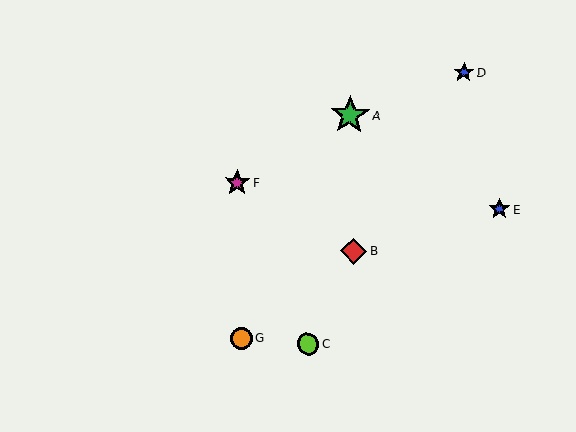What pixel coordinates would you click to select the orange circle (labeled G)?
Click at (241, 338) to select the orange circle G.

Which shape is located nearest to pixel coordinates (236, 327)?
The orange circle (labeled G) at (241, 338) is nearest to that location.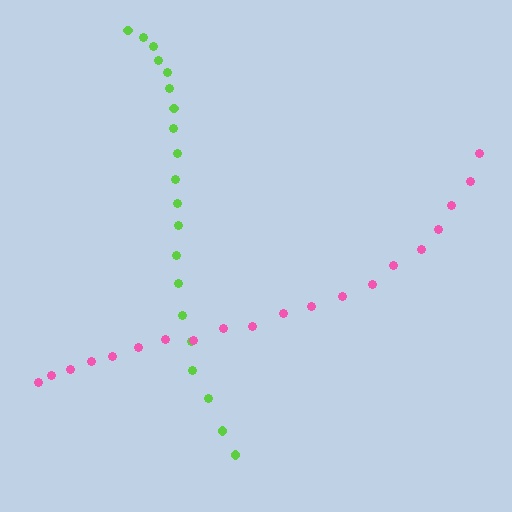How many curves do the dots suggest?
There are 2 distinct paths.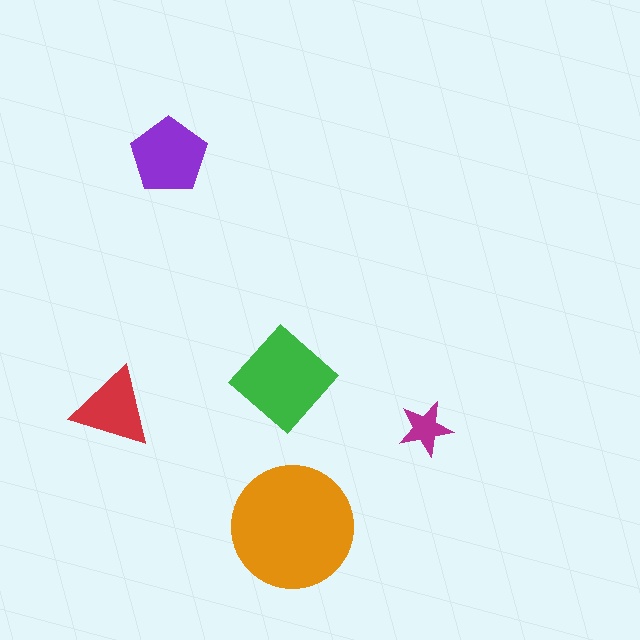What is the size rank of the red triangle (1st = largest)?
4th.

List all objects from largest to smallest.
The orange circle, the green diamond, the purple pentagon, the red triangle, the magenta star.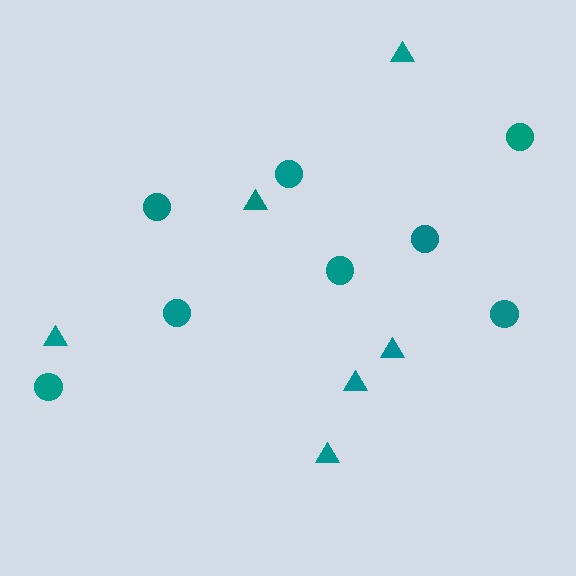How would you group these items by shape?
There are 2 groups: one group of triangles (6) and one group of circles (8).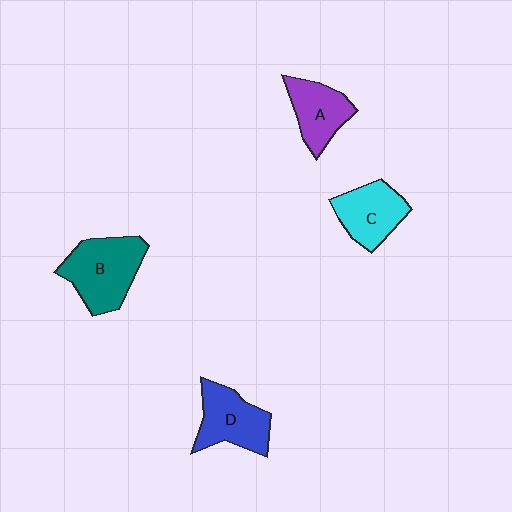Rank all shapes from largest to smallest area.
From largest to smallest: B (teal), D (blue), C (cyan), A (purple).